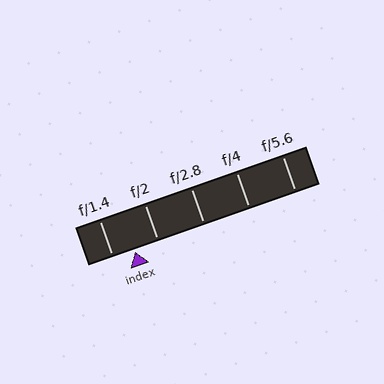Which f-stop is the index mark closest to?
The index mark is closest to f/1.4.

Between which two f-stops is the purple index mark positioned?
The index mark is between f/1.4 and f/2.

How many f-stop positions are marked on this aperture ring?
There are 5 f-stop positions marked.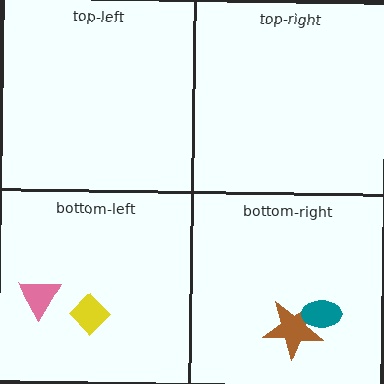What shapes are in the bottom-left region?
The yellow diamond, the pink triangle.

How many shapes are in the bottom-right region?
2.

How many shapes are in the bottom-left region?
2.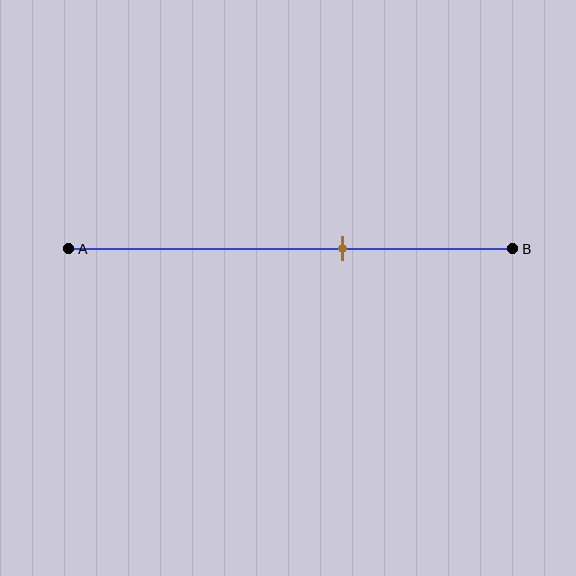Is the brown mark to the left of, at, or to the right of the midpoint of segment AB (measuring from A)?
The brown mark is to the right of the midpoint of segment AB.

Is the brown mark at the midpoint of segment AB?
No, the mark is at about 60% from A, not at the 50% midpoint.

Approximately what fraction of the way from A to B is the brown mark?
The brown mark is approximately 60% of the way from A to B.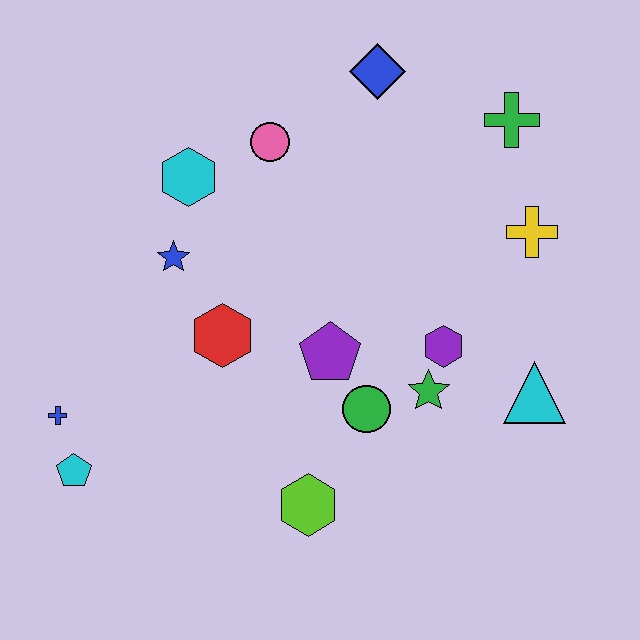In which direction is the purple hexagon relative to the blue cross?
The purple hexagon is to the right of the blue cross.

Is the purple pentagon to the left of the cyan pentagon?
No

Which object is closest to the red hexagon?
The blue star is closest to the red hexagon.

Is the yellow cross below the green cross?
Yes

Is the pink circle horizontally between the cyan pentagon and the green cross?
Yes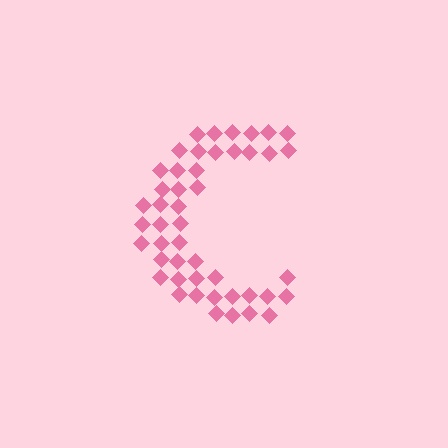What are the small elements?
The small elements are diamonds.